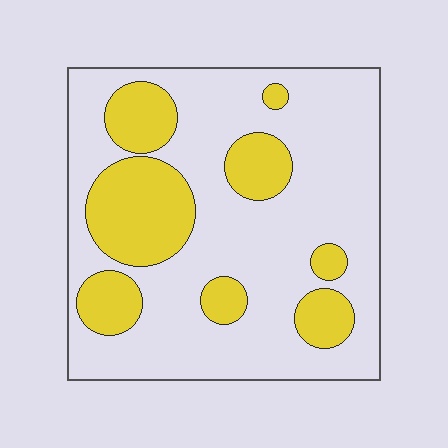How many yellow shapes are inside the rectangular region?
8.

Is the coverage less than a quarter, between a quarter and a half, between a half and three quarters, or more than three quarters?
Between a quarter and a half.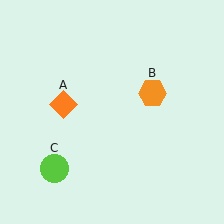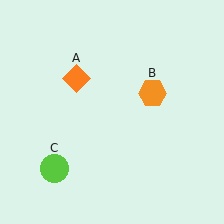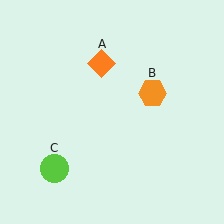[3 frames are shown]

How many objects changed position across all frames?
1 object changed position: orange diamond (object A).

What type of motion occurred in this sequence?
The orange diamond (object A) rotated clockwise around the center of the scene.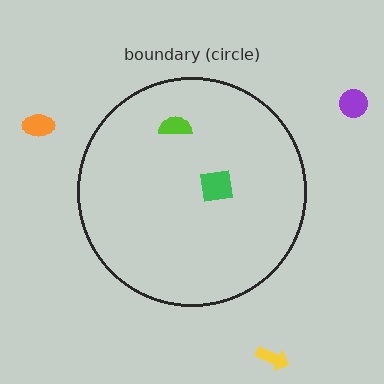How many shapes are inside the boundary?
2 inside, 3 outside.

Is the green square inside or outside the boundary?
Inside.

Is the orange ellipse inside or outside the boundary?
Outside.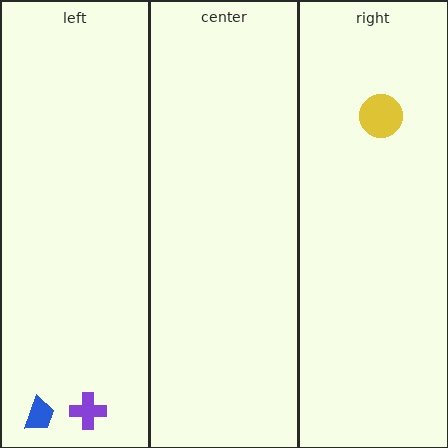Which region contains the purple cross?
The left region.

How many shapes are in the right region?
1.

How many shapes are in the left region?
2.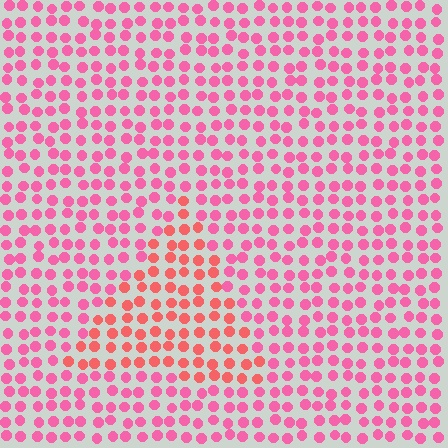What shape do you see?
I see a triangle.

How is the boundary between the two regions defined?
The boundary is defined purely by a slight shift in hue (about 28 degrees). Spacing, size, and orientation are identical on both sides.